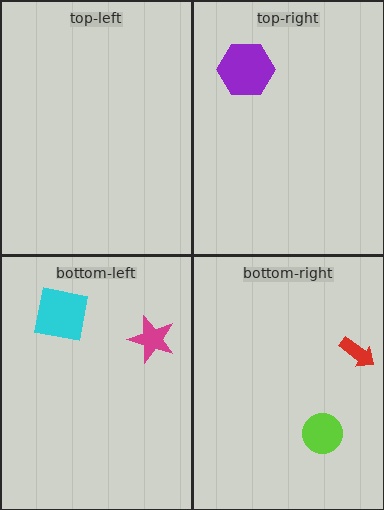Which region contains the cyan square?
The bottom-left region.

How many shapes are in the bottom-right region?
2.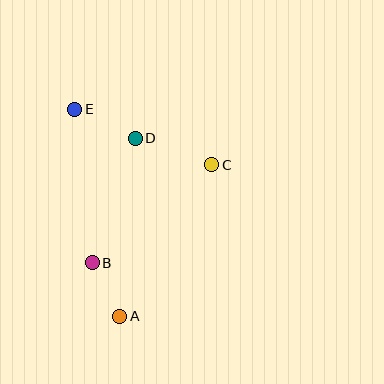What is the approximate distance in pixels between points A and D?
The distance between A and D is approximately 178 pixels.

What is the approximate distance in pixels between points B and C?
The distance between B and C is approximately 155 pixels.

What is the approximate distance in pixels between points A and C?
The distance between A and C is approximately 177 pixels.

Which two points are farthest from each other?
Points A and E are farthest from each other.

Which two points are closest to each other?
Points A and B are closest to each other.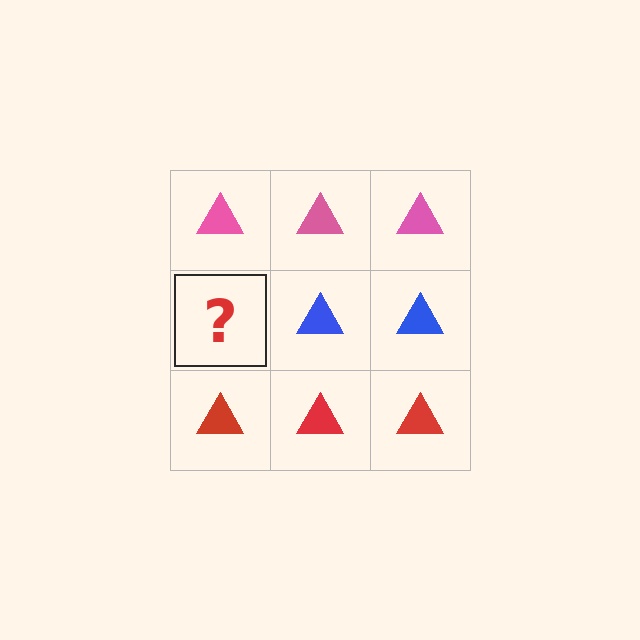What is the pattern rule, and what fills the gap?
The rule is that each row has a consistent color. The gap should be filled with a blue triangle.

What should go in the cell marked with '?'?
The missing cell should contain a blue triangle.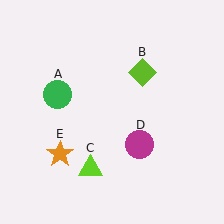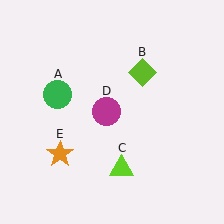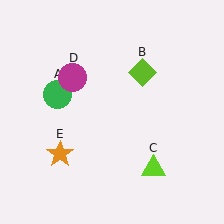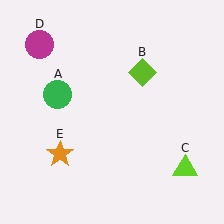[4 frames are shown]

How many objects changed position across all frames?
2 objects changed position: lime triangle (object C), magenta circle (object D).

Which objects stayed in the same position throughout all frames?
Green circle (object A) and lime diamond (object B) and orange star (object E) remained stationary.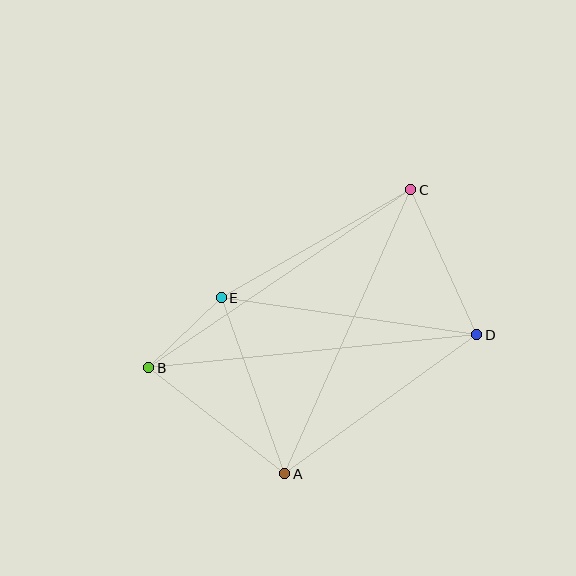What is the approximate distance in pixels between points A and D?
The distance between A and D is approximately 237 pixels.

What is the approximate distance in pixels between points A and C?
The distance between A and C is approximately 311 pixels.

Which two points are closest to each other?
Points B and E are closest to each other.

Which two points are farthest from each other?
Points B and D are farthest from each other.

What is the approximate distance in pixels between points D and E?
The distance between D and E is approximately 258 pixels.